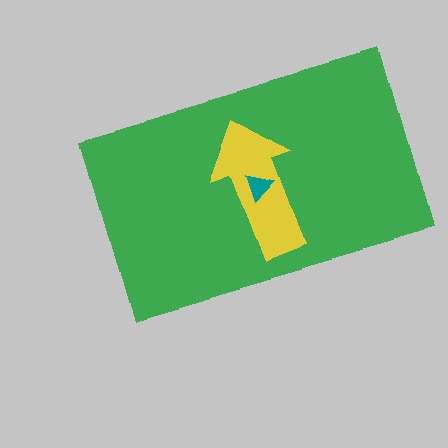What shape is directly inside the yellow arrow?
The teal triangle.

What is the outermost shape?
The green rectangle.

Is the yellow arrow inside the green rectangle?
Yes.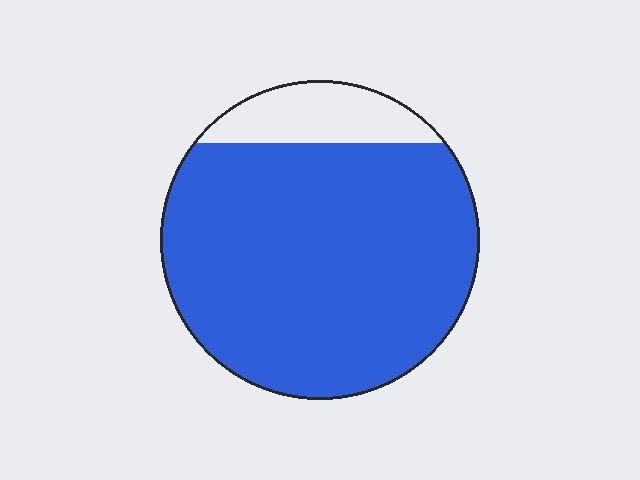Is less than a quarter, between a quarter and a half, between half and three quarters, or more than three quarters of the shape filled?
More than three quarters.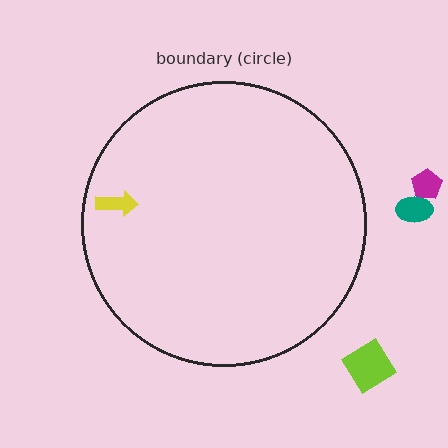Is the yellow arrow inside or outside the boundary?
Inside.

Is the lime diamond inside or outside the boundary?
Outside.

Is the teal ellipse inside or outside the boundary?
Outside.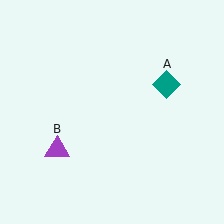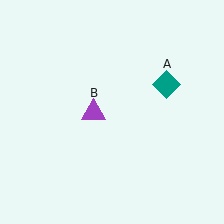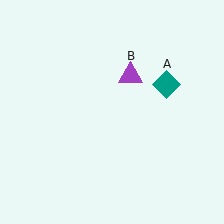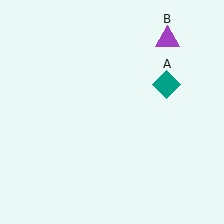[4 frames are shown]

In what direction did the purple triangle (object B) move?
The purple triangle (object B) moved up and to the right.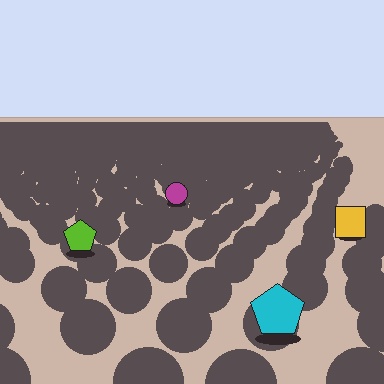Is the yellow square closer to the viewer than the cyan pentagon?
No. The cyan pentagon is closer — you can tell from the texture gradient: the ground texture is coarser near it.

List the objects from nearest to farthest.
From nearest to farthest: the cyan pentagon, the lime pentagon, the yellow square, the magenta circle.